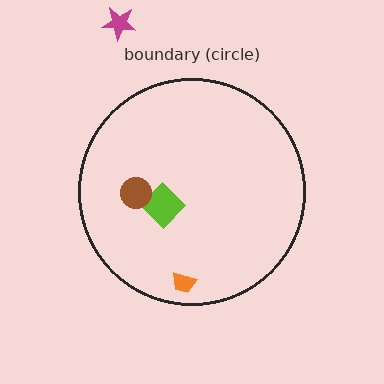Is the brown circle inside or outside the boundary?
Inside.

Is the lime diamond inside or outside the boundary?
Inside.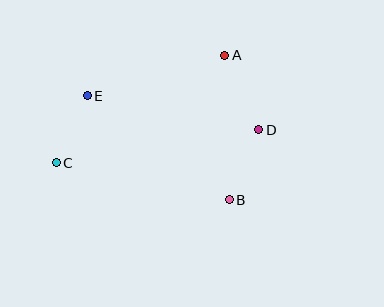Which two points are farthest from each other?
Points C and D are farthest from each other.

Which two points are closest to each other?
Points C and E are closest to each other.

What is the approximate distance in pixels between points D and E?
The distance between D and E is approximately 175 pixels.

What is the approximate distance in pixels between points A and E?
The distance between A and E is approximately 143 pixels.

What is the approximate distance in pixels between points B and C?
The distance between B and C is approximately 176 pixels.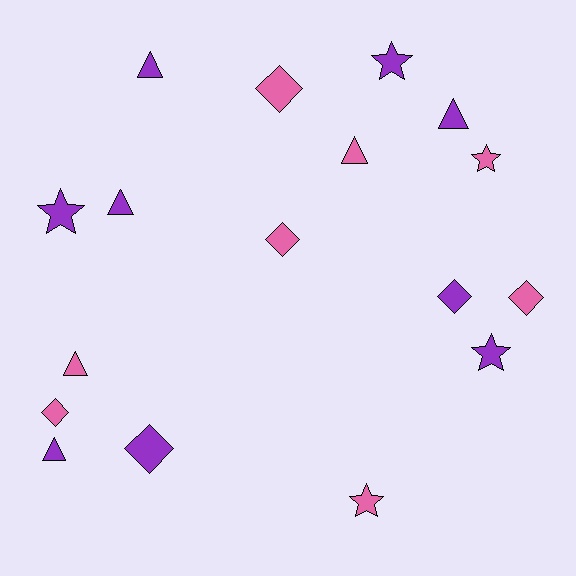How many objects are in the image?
There are 17 objects.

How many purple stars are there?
There are 3 purple stars.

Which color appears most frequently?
Purple, with 9 objects.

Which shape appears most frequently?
Diamond, with 6 objects.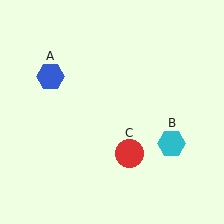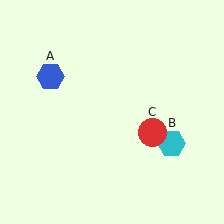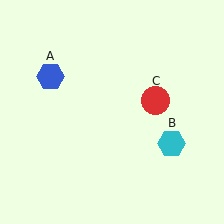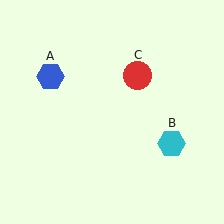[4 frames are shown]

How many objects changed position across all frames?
1 object changed position: red circle (object C).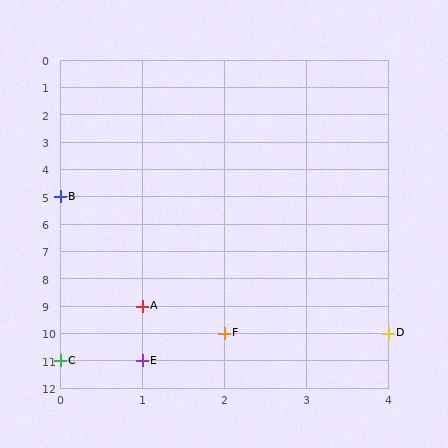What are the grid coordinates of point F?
Point F is at grid coordinates (2, 10).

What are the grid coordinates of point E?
Point E is at grid coordinates (1, 11).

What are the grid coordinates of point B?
Point B is at grid coordinates (0, 5).